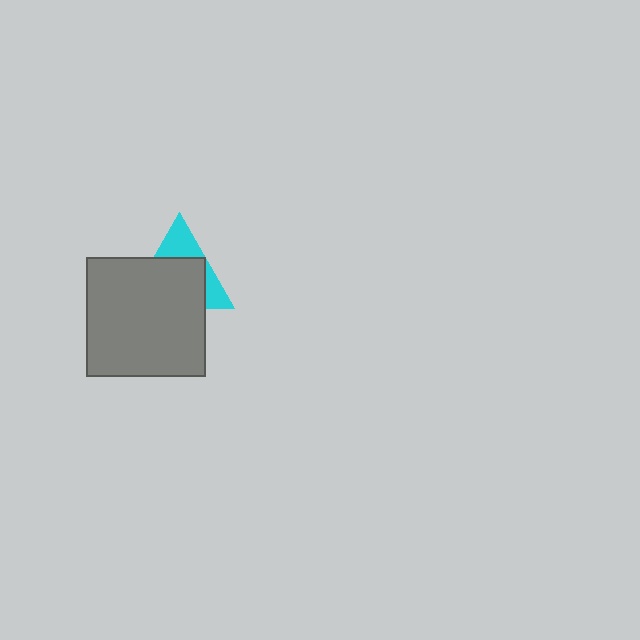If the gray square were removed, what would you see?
You would see the complete cyan triangle.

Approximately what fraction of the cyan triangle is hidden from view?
Roughly 64% of the cyan triangle is hidden behind the gray square.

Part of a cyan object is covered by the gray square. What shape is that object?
It is a triangle.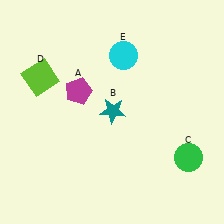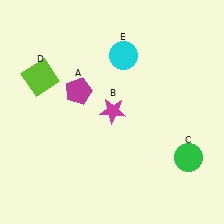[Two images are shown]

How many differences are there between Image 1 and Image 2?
There is 1 difference between the two images.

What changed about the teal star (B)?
In Image 1, B is teal. In Image 2, it changed to magenta.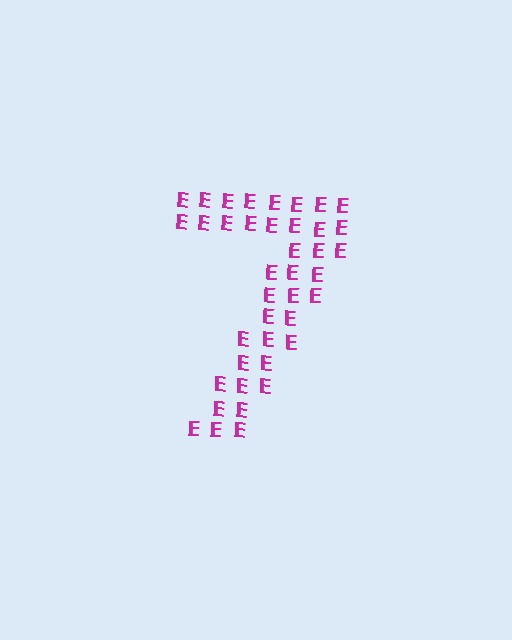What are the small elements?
The small elements are letter E's.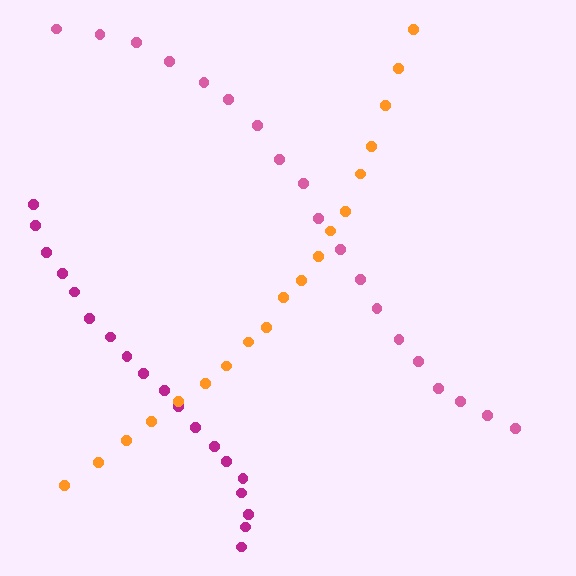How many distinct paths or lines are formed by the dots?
There are 3 distinct paths.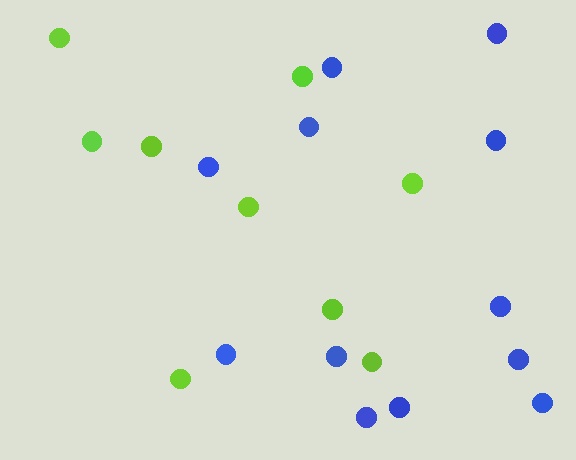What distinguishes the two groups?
There are 2 groups: one group of lime circles (9) and one group of blue circles (12).